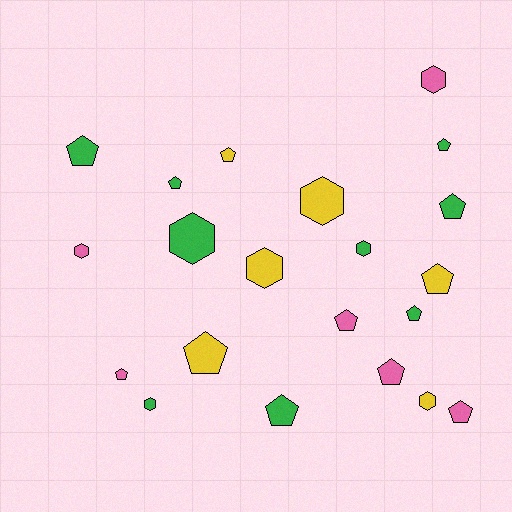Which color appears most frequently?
Green, with 9 objects.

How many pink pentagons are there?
There are 4 pink pentagons.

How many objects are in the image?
There are 21 objects.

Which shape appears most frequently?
Pentagon, with 13 objects.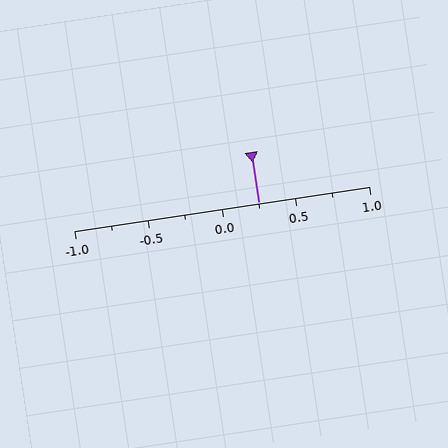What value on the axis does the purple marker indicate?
The marker indicates approximately 0.25.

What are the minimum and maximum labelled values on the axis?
The axis runs from -1.0 to 1.0.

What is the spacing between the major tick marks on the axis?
The major ticks are spaced 0.5 apart.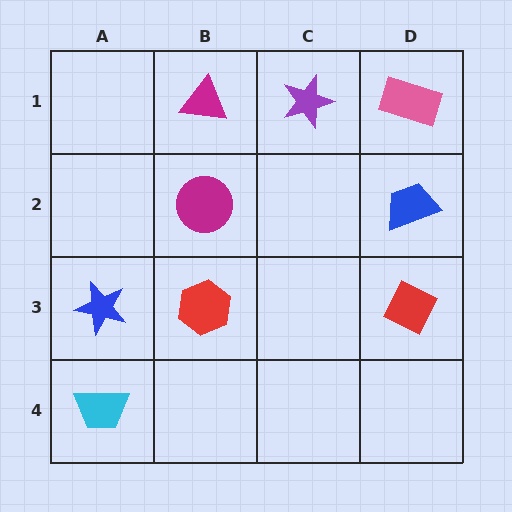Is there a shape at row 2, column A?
No, that cell is empty.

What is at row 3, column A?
A blue star.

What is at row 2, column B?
A magenta circle.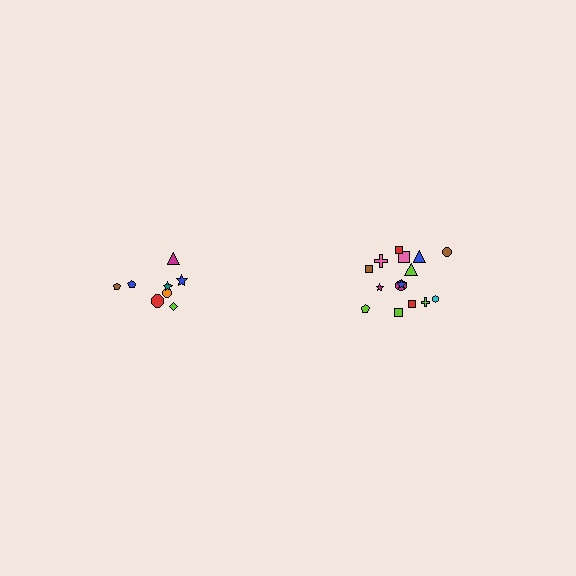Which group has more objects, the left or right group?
The right group.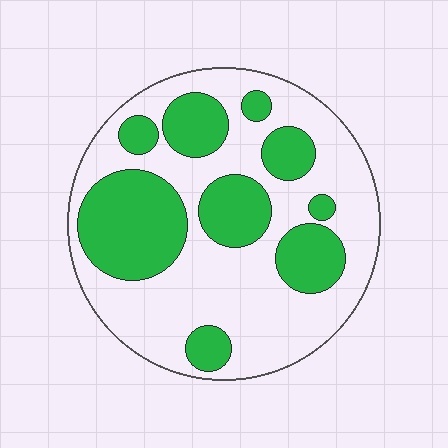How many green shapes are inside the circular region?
9.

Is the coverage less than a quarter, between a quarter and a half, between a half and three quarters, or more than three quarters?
Between a quarter and a half.